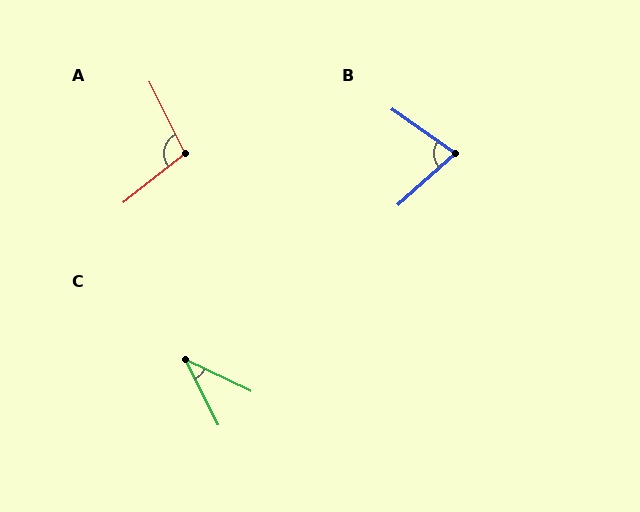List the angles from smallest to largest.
C (38°), B (77°), A (102°).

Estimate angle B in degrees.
Approximately 77 degrees.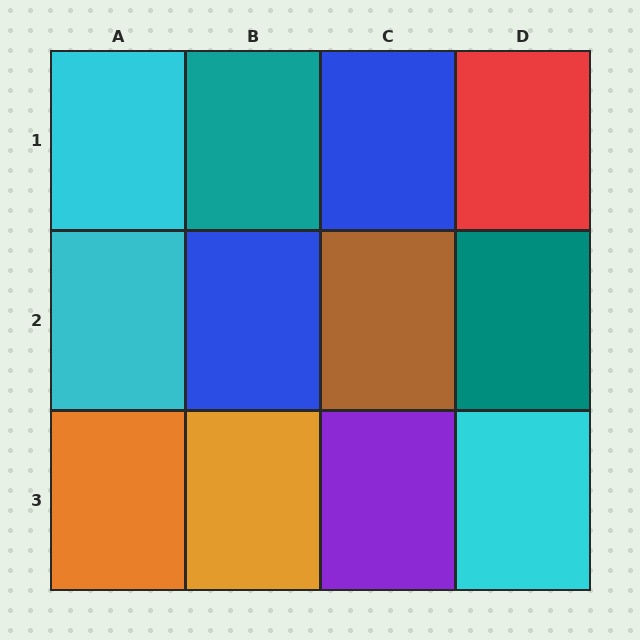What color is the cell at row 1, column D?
Red.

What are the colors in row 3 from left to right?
Orange, orange, purple, cyan.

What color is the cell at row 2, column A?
Cyan.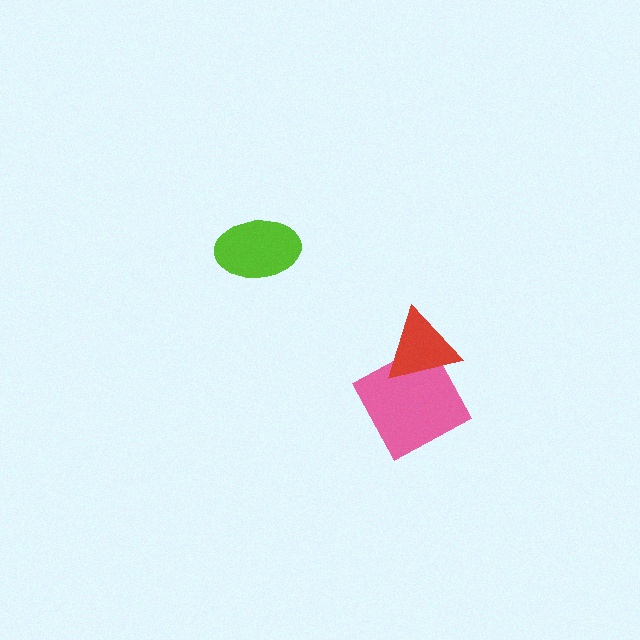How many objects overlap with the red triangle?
1 object overlaps with the red triangle.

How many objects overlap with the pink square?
1 object overlaps with the pink square.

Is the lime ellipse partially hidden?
No, no other shape covers it.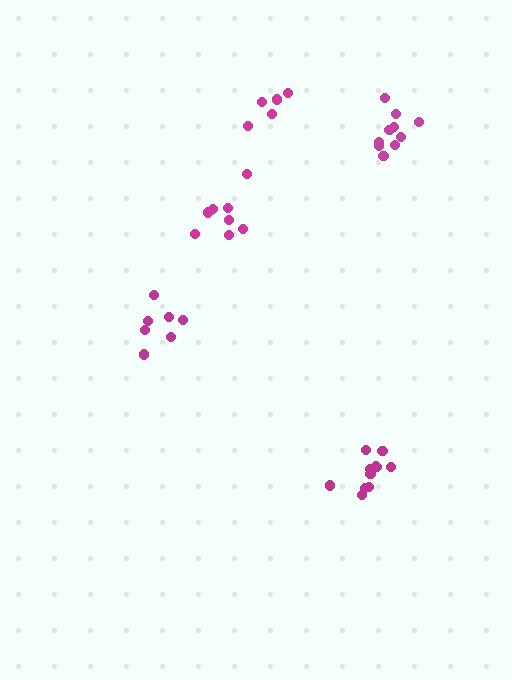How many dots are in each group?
Group 1: 5 dots, Group 2: 10 dots, Group 3: 11 dots, Group 4: 8 dots, Group 5: 7 dots (41 total).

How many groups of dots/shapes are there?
There are 5 groups.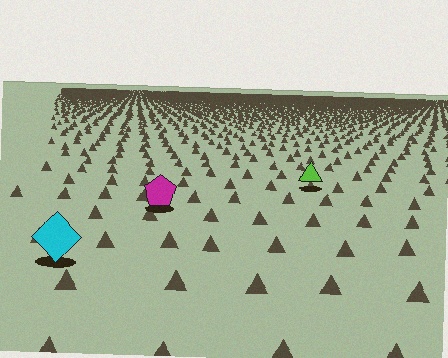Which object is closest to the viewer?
The cyan diamond is closest. The texture marks near it are larger and more spread out.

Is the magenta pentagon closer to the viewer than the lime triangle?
Yes. The magenta pentagon is closer — you can tell from the texture gradient: the ground texture is coarser near it.